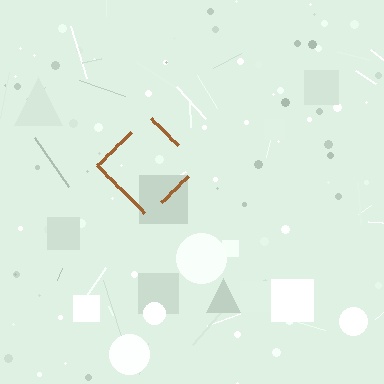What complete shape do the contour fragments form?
The contour fragments form a diamond.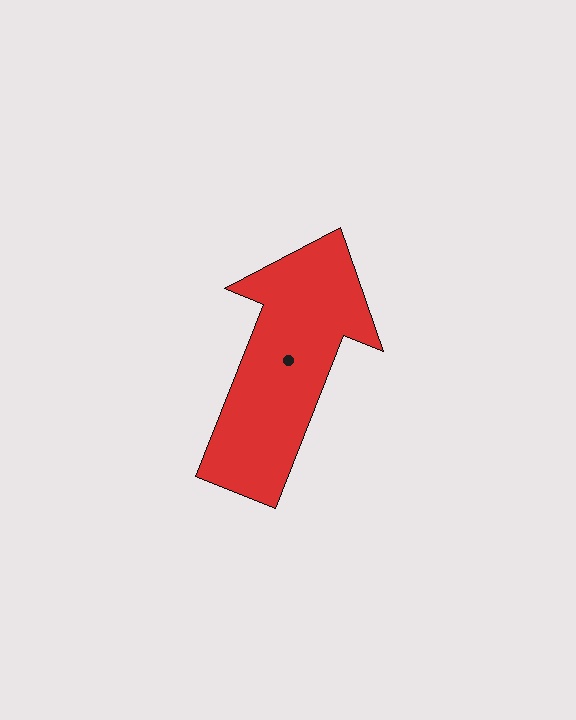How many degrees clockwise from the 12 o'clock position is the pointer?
Approximately 22 degrees.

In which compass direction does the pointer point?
North.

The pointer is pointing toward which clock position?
Roughly 1 o'clock.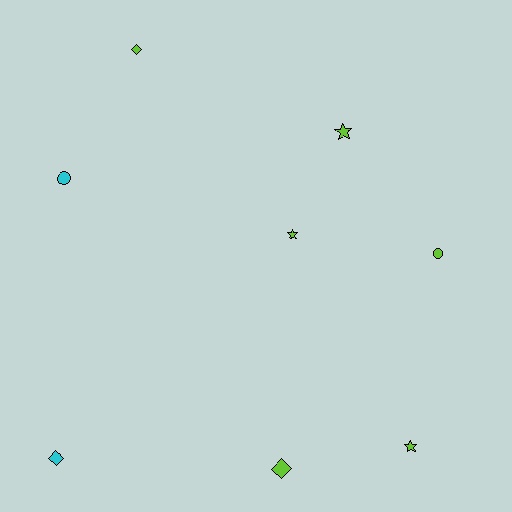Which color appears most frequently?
Lime, with 6 objects.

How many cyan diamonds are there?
There is 1 cyan diamond.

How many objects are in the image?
There are 8 objects.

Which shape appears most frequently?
Diamond, with 3 objects.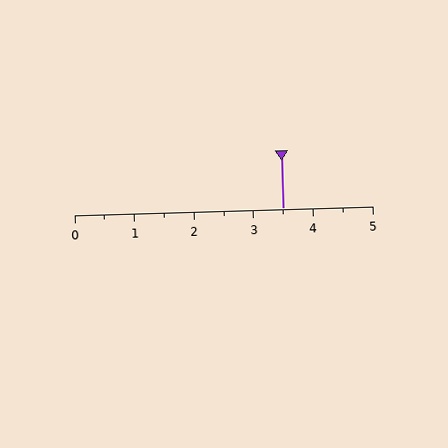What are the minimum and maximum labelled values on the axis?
The axis runs from 0 to 5.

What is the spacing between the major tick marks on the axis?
The major ticks are spaced 1 apart.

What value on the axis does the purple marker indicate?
The marker indicates approximately 3.5.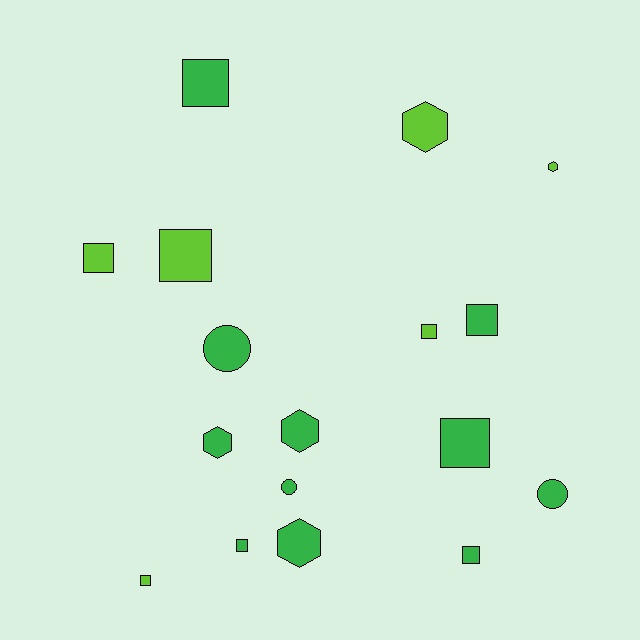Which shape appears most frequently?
Square, with 9 objects.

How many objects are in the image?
There are 17 objects.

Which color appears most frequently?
Green, with 11 objects.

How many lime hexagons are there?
There are 2 lime hexagons.